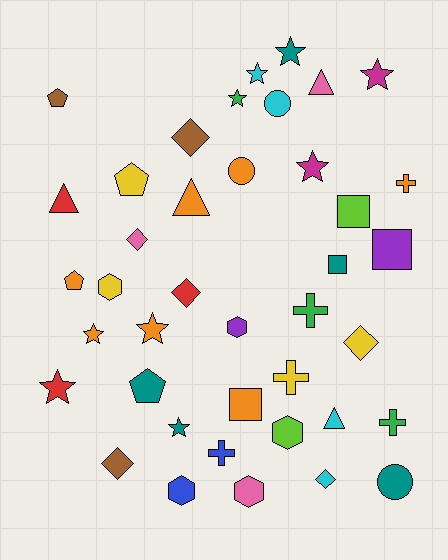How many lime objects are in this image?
There are 2 lime objects.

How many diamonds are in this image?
There are 6 diamonds.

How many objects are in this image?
There are 40 objects.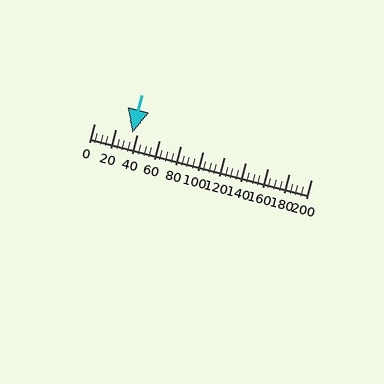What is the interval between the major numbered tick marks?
The major tick marks are spaced 20 units apart.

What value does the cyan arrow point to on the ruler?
The cyan arrow points to approximately 36.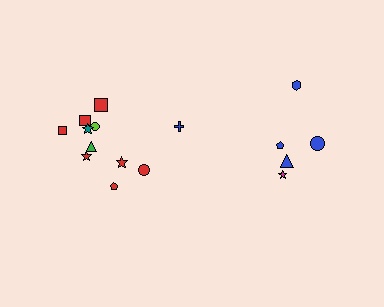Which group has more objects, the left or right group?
The left group.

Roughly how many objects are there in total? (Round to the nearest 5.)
Roughly 15 objects in total.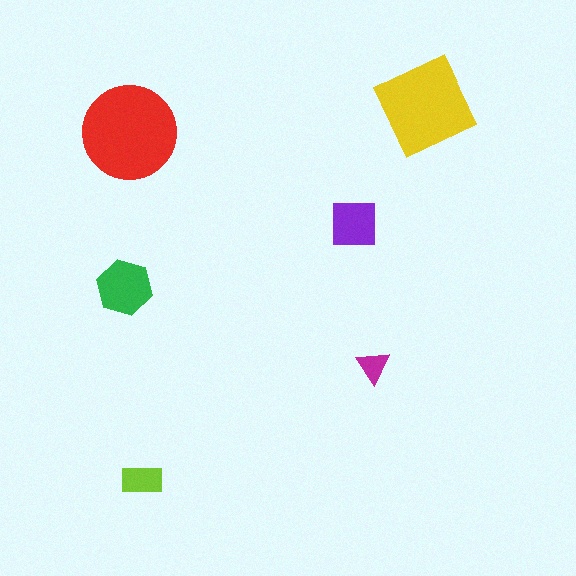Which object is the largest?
The red circle.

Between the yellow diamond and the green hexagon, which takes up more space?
The yellow diamond.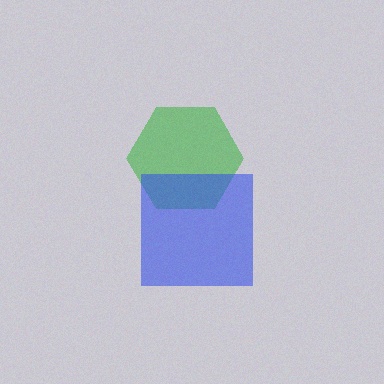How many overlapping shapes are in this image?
There are 2 overlapping shapes in the image.